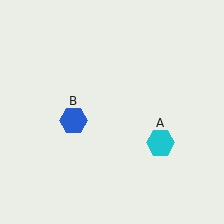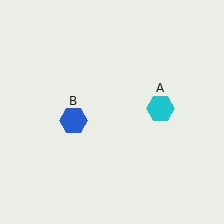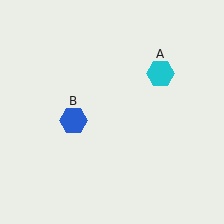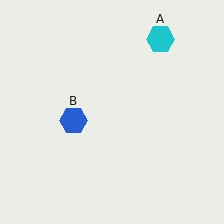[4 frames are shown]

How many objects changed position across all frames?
1 object changed position: cyan hexagon (object A).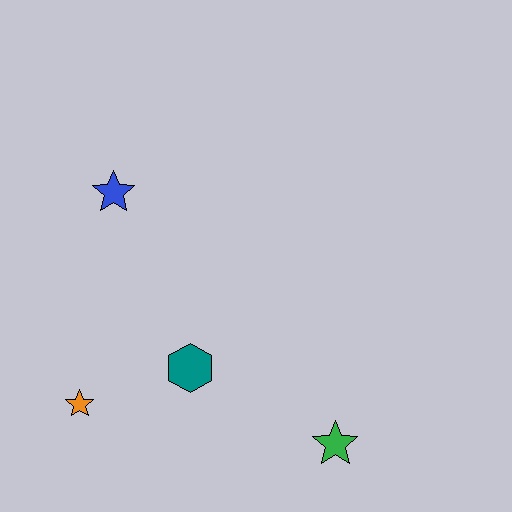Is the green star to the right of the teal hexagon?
Yes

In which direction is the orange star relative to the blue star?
The orange star is below the blue star.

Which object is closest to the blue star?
The teal hexagon is closest to the blue star.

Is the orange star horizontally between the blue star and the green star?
No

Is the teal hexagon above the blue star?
No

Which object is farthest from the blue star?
The green star is farthest from the blue star.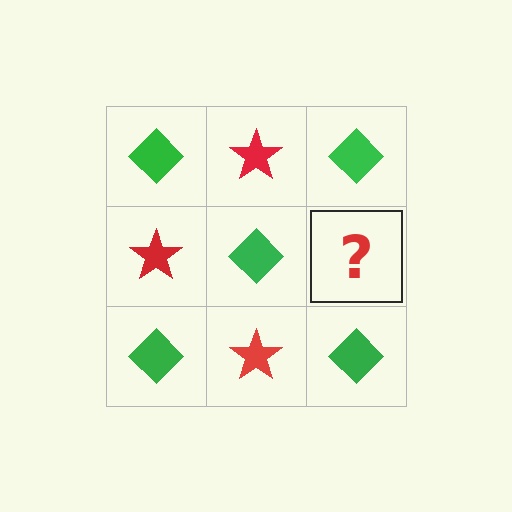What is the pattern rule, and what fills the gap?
The rule is that it alternates green diamond and red star in a checkerboard pattern. The gap should be filled with a red star.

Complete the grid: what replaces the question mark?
The question mark should be replaced with a red star.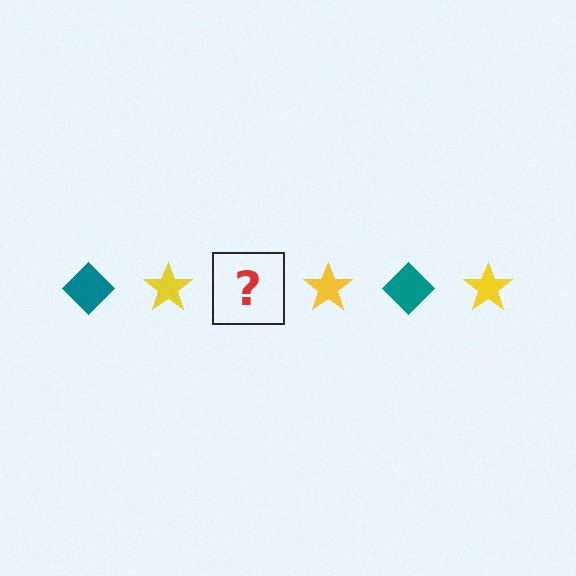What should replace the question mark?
The question mark should be replaced with a teal diamond.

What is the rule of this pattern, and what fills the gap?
The rule is that the pattern alternates between teal diamond and yellow star. The gap should be filled with a teal diamond.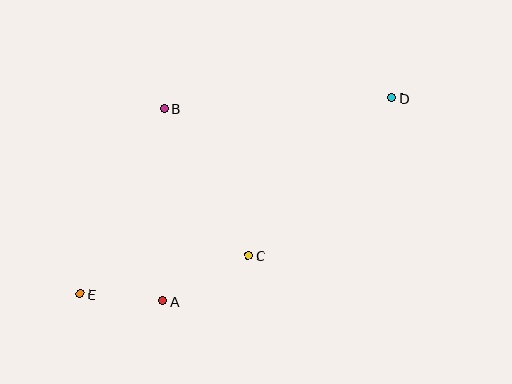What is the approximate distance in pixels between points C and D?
The distance between C and D is approximately 214 pixels.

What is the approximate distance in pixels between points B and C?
The distance between B and C is approximately 169 pixels.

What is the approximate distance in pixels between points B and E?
The distance between B and E is approximately 203 pixels.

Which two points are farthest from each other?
Points D and E are farthest from each other.